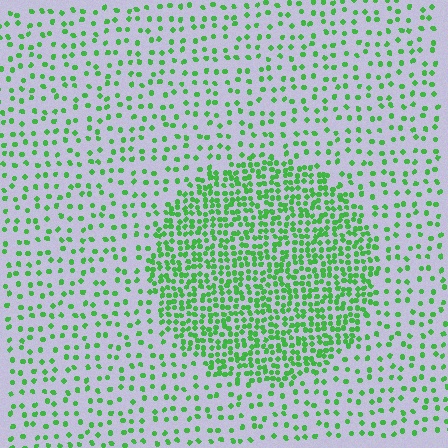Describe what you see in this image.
The image contains small green elements arranged at two different densities. A circle-shaped region is visible where the elements are more densely packed than the surrounding area.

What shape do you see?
I see a circle.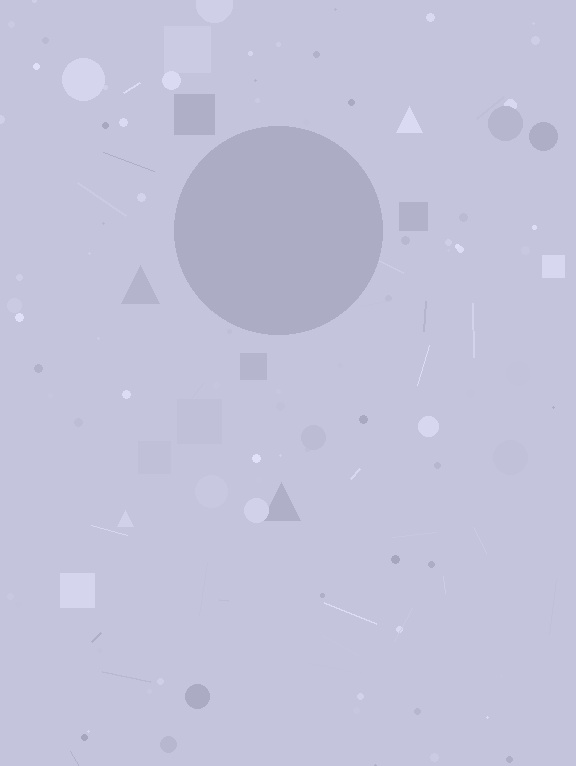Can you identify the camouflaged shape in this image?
The camouflaged shape is a circle.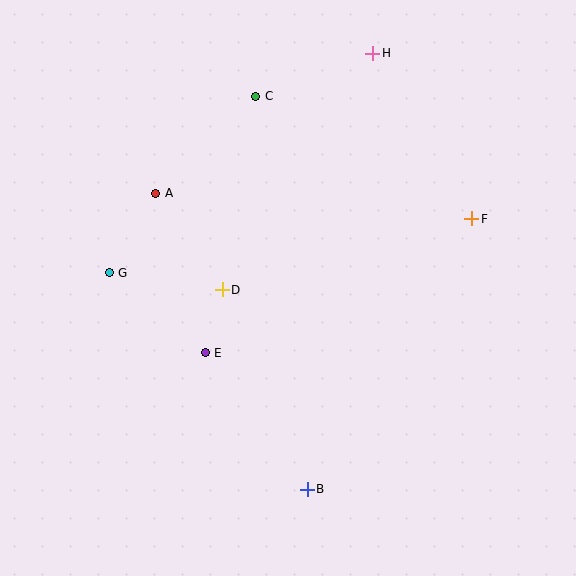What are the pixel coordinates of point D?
Point D is at (222, 290).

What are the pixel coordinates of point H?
Point H is at (373, 53).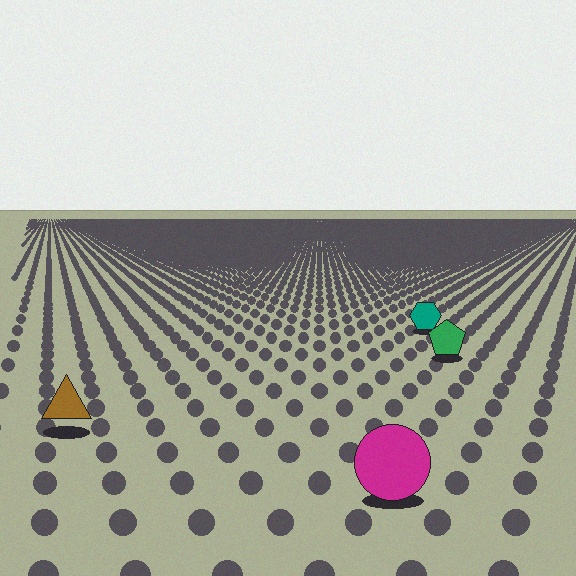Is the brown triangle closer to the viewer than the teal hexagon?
Yes. The brown triangle is closer — you can tell from the texture gradient: the ground texture is coarser near it.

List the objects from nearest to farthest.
From nearest to farthest: the magenta circle, the brown triangle, the green pentagon, the teal hexagon.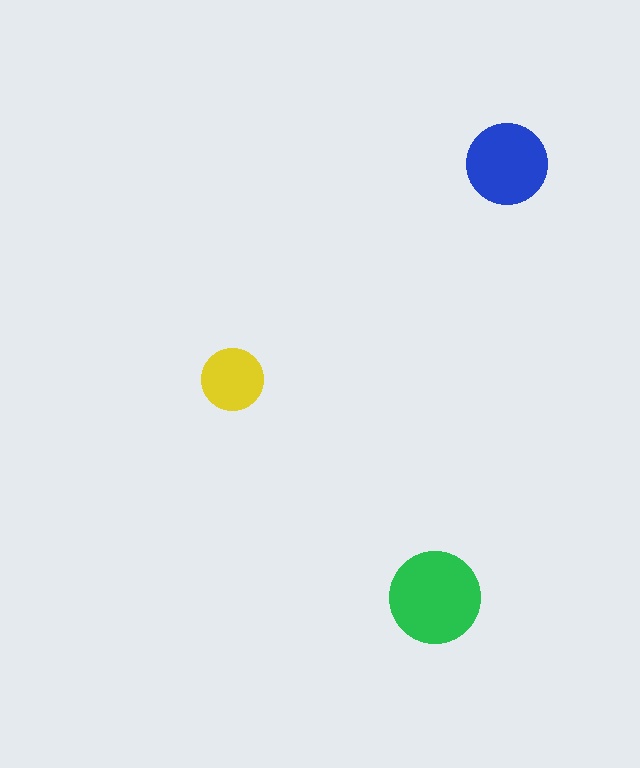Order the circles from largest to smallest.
the green one, the blue one, the yellow one.